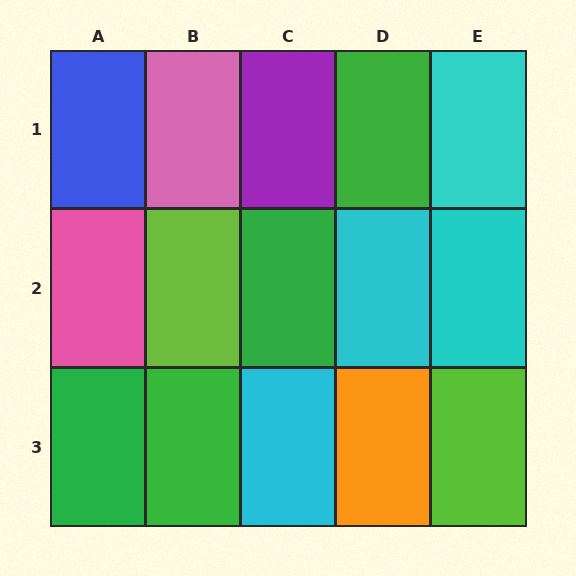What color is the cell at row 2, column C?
Green.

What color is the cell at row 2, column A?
Pink.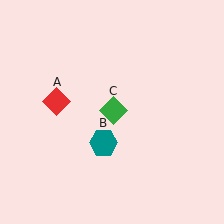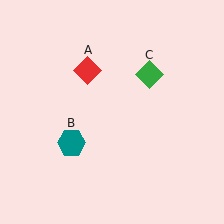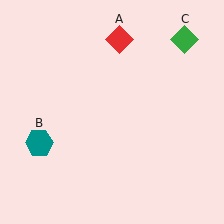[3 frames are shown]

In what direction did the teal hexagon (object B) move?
The teal hexagon (object B) moved left.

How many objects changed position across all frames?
3 objects changed position: red diamond (object A), teal hexagon (object B), green diamond (object C).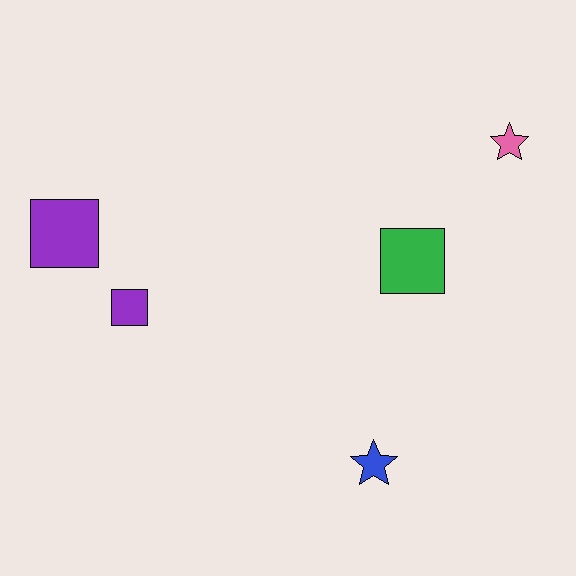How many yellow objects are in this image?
There are no yellow objects.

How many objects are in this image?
There are 5 objects.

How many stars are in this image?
There are 2 stars.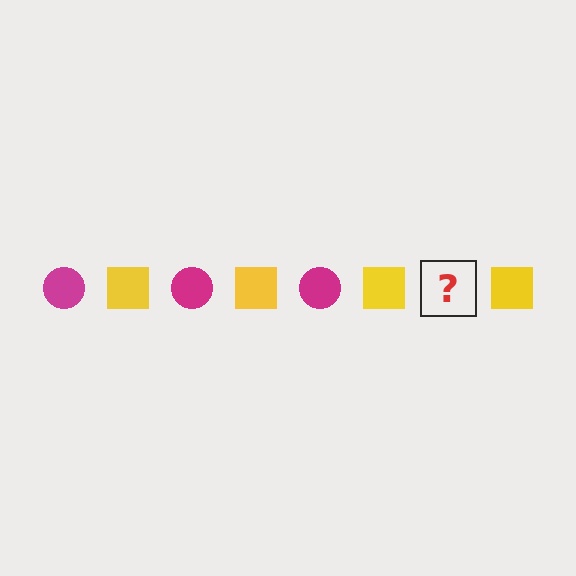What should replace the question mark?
The question mark should be replaced with a magenta circle.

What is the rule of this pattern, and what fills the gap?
The rule is that the pattern alternates between magenta circle and yellow square. The gap should be filled with a magenta circle.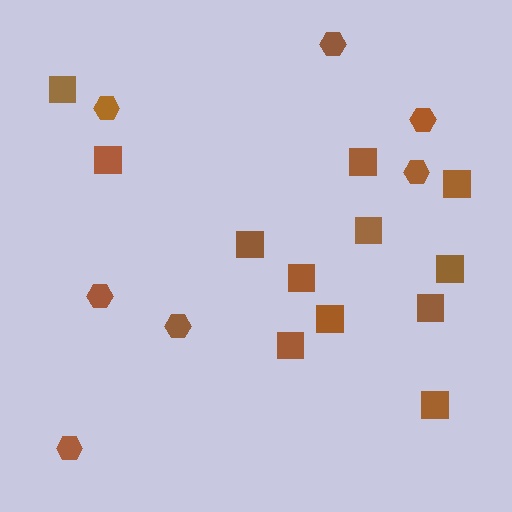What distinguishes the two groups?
There are 2 groups: one group of hexagons (7) and one group of squares (12).